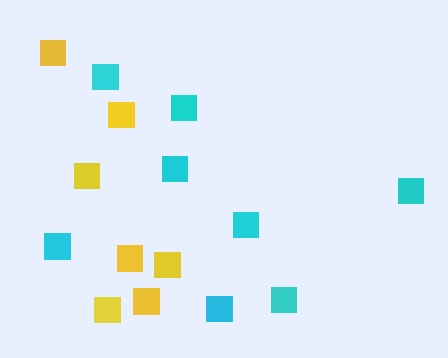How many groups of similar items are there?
There are 2 groups: one group of cyan squares (8) and one group of yellow squares (7).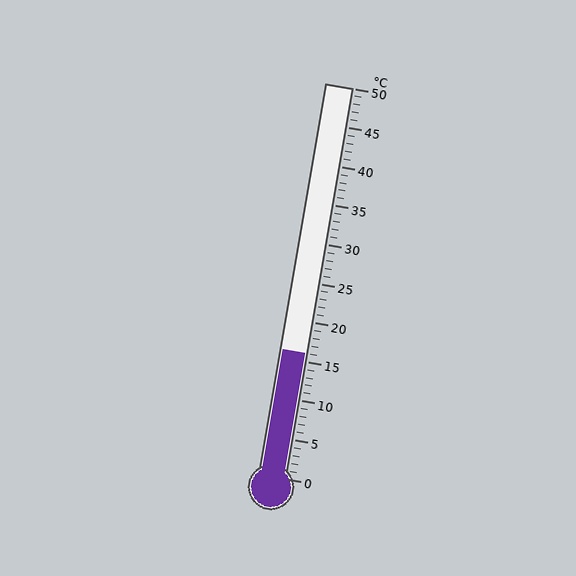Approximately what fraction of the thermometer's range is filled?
The thermometer is filled to approximately 30% of its range.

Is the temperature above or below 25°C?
The temperature is below 25°C.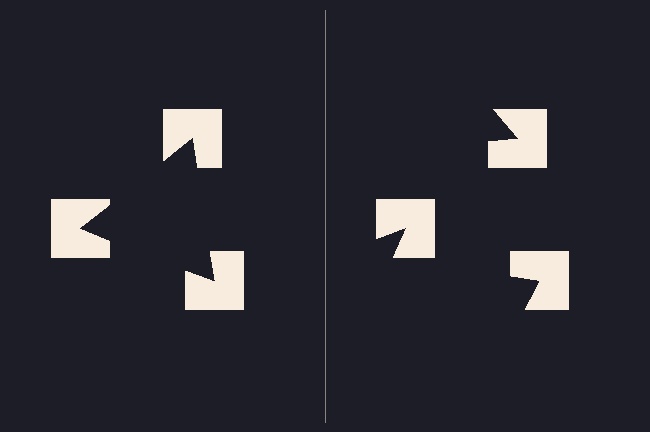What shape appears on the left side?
An illusory triangle.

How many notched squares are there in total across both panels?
6 — 3 on each side.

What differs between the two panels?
The notched squares are positioned identically on both sides; only the wedge orientations differ. On the left they align to a triangle; on the right they are misaligned.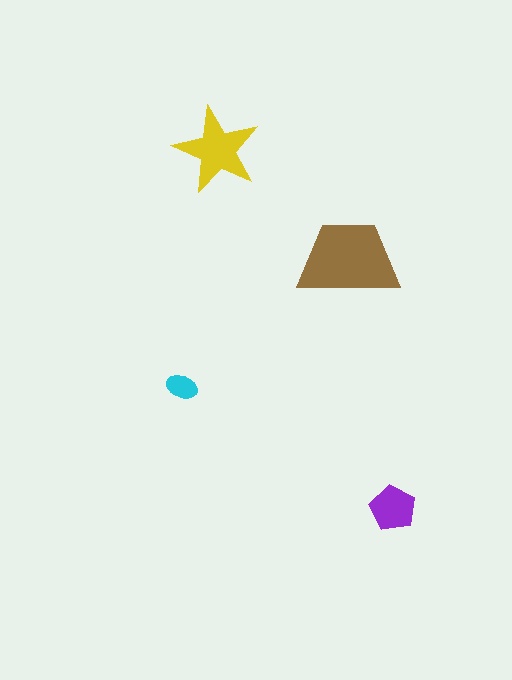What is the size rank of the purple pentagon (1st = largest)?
3rd.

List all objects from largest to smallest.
The brown trapezoid, the yellow star, the purple pentagon, the cyan ellipse.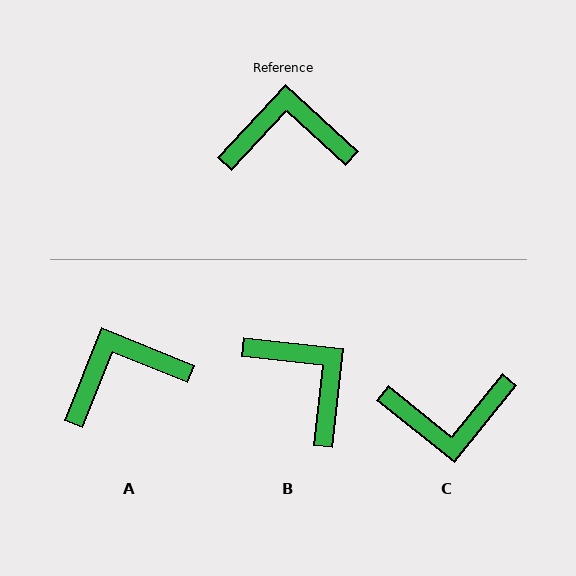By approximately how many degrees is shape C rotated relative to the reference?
Approximately 176 degrees clockwise.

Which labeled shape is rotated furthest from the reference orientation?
C, about 176 degrees away.